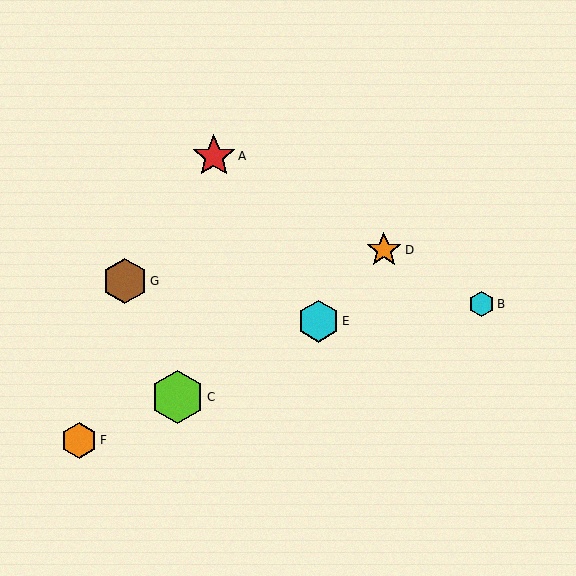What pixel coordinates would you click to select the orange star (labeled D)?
Click at (384, 250) to select the orange star D.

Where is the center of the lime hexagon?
The center of the lime hexagon is at (177, 397).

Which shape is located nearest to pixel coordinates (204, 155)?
The red star (labeled A) at (214, 156) is nearest to that location.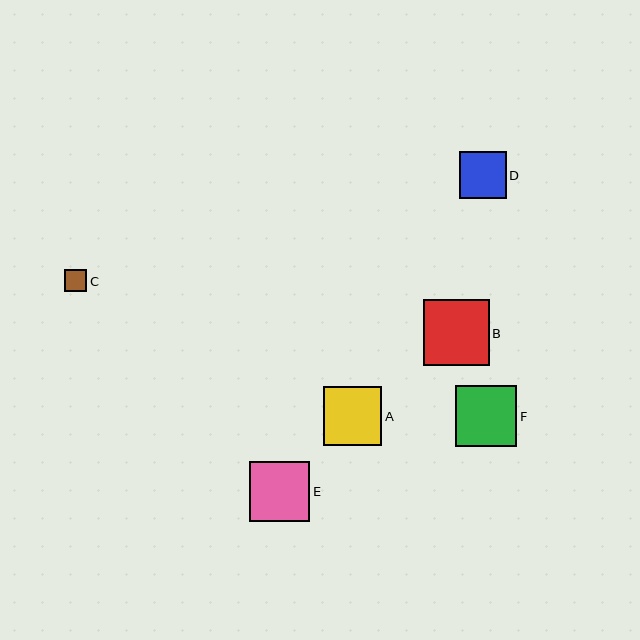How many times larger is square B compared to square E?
Square B is approximately 1.1 times the size of square E.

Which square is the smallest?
Square C is the smallest with a size of approximately 22 pixels.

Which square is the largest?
Square B is the largest with a size of approximately 66 pixels.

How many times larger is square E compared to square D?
Square E is approximately 1.3 times the size of square D.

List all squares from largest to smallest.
From largest to smallest: B, F, E, A, D, C.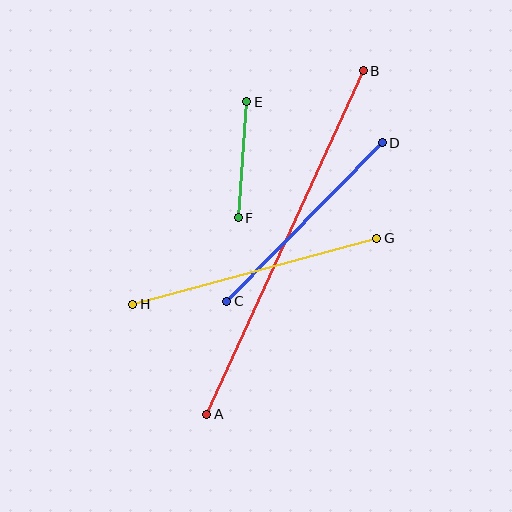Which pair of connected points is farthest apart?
Points A and B are farthest apart.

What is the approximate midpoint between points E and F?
The midpoint is at approximately (242, 160) pixels.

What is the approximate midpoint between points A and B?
The midpoint is at approximately (285, 242) pixels.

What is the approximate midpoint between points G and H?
The midpoint is at approximately (255, 271) pixels.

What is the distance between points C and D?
The distance is approximately 222 pixels.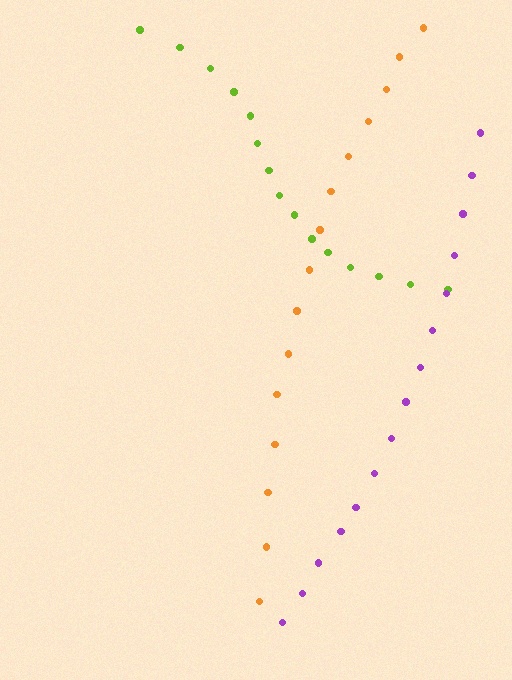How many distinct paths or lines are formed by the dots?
There are 3 distinct paths.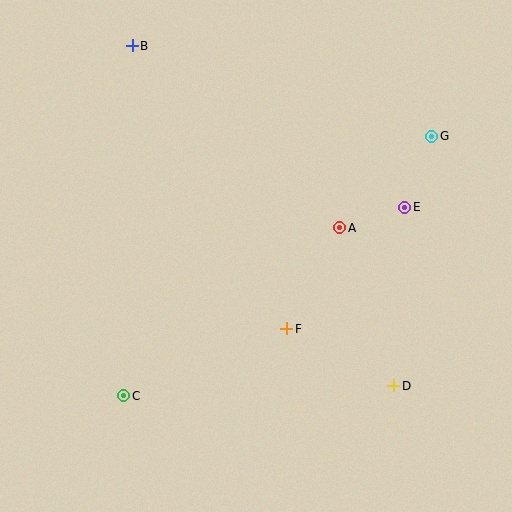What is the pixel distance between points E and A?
The distance between E and A is 68 pixels.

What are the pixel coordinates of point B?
Point B is at (132, 46).